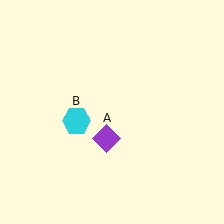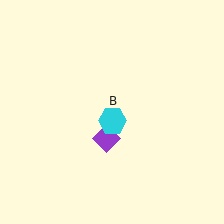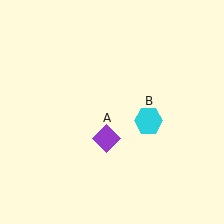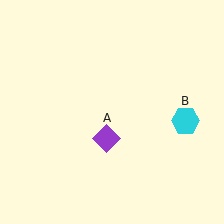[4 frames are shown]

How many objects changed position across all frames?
1 object changed position: cyan hexagon (object B).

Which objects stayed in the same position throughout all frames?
Purple diamond (object A) remained stationary.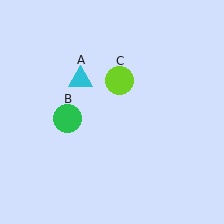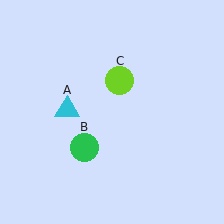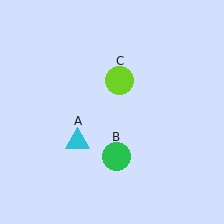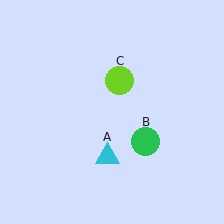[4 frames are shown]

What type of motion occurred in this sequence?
The cyan triangle (object A), green circle (object B) rotated counterclockwise around the center of the scene.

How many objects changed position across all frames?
2 objects changed position: cyan triangle (object A), green circle (object B).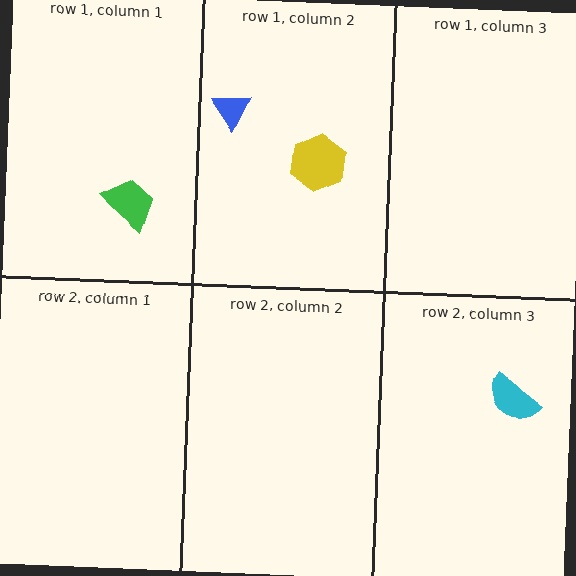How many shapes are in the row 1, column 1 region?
1.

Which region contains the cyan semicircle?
The row 2, column 3 region.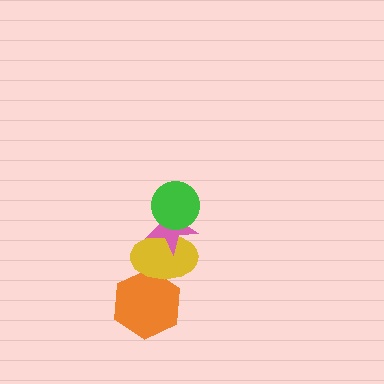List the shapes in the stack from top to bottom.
From top to bottom: the green circle, the pink star, the yellow ellipse, the orange hexagon.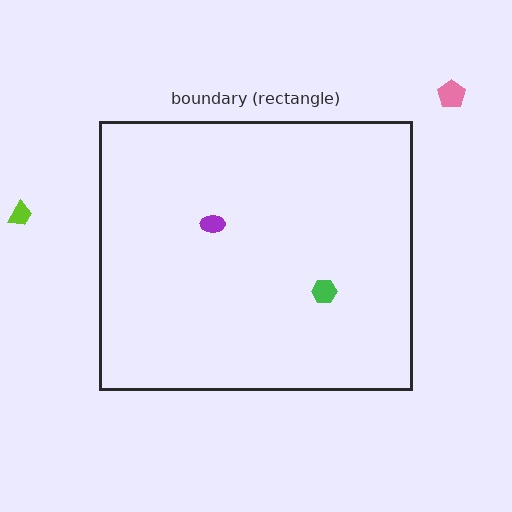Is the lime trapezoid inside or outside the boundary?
Outside.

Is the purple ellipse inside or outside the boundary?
Inside.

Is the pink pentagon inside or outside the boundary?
Outside.